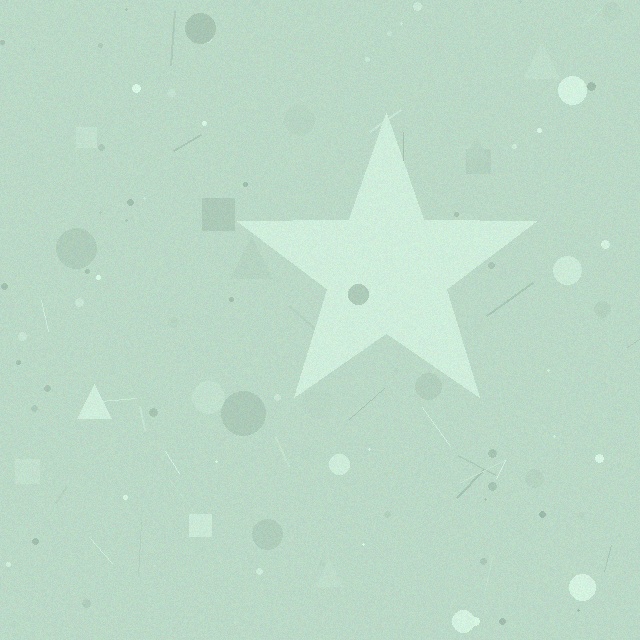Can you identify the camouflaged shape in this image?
The camouflaged shape is a star.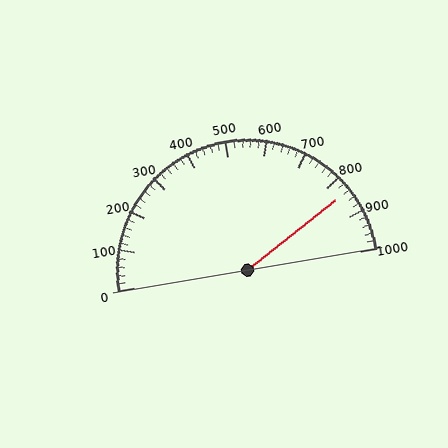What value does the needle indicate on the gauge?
The needle indicates approximately 840.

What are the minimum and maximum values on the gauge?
The gauge ranges from 0 to 1000.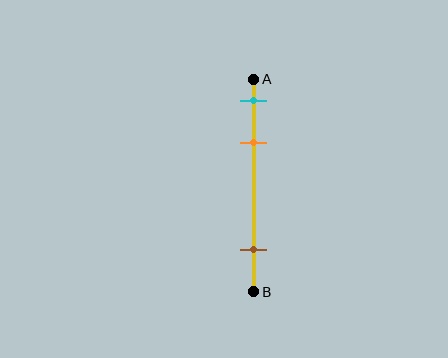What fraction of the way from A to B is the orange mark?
The orange mark is approximately 30% (0.3) of the way from A to B.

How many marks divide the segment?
There are 3 marks dividing the segment.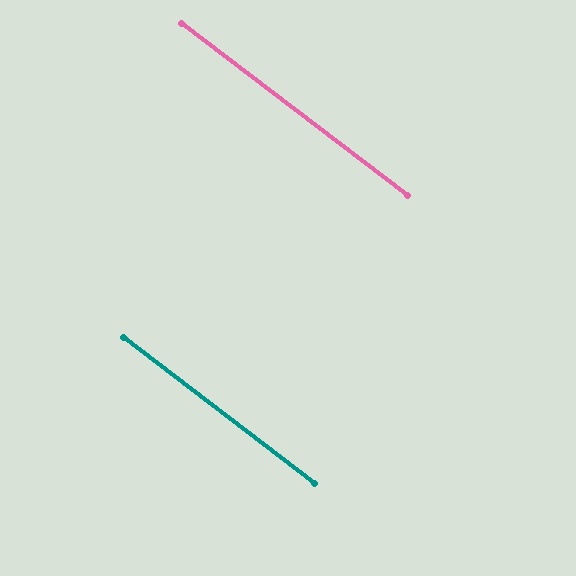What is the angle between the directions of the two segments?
Approximately 0 degrees.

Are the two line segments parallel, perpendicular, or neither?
Parallel — their directions differ by only 0.1°.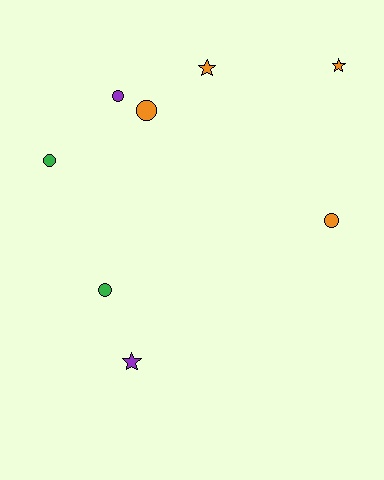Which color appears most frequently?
Orange, with 4 objects.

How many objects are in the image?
There are 8 objects.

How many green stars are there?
There are no green stars.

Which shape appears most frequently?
Circle, with 5 objects.